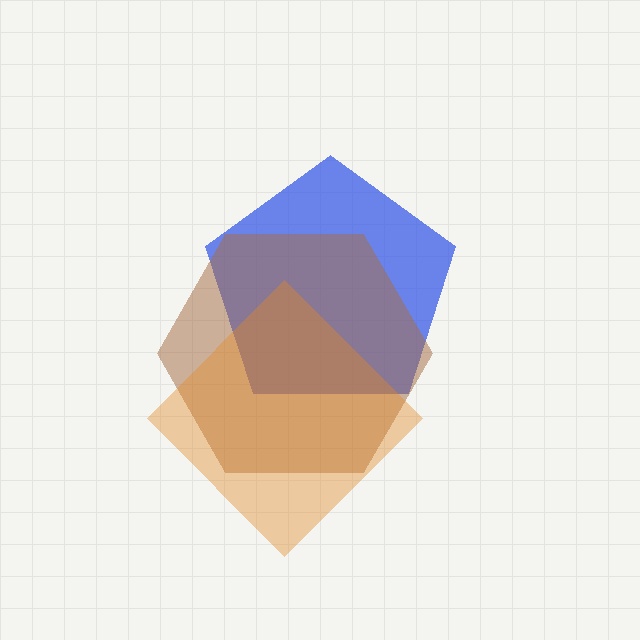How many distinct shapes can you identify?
There are 3 distinct shapes: a blue pentagon, a brown hexagon, an orange diamond.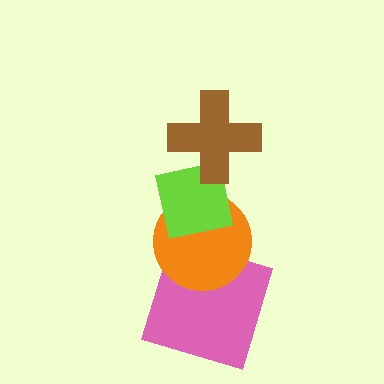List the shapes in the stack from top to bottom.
From top to bottom: the brown cross, the lime square, the orange circle, the pink square.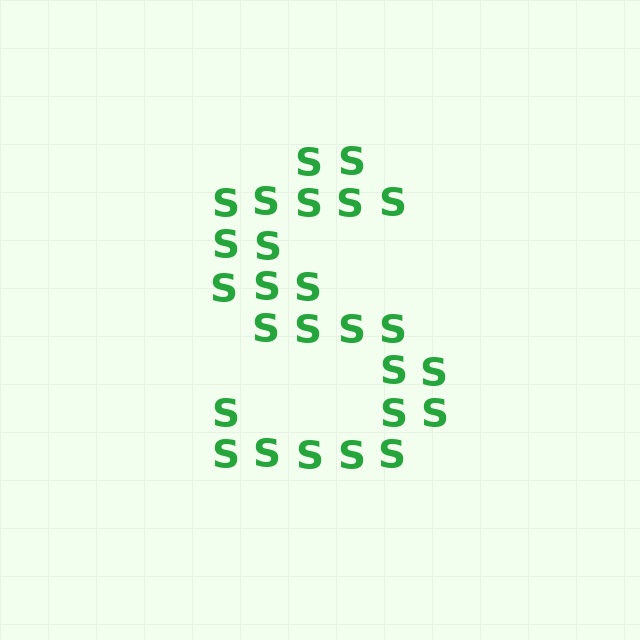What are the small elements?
The small elements are letter S's.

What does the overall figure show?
The overall figure shows the letter S.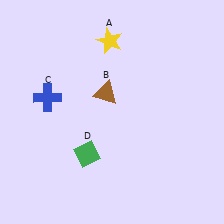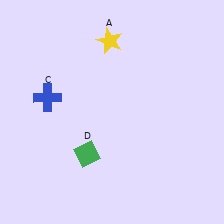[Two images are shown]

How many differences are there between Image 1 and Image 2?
There is 1 difference between the two images.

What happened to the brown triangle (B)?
The brown triangle (B) was removed in Image 2. It was in the top-left area of Image 1.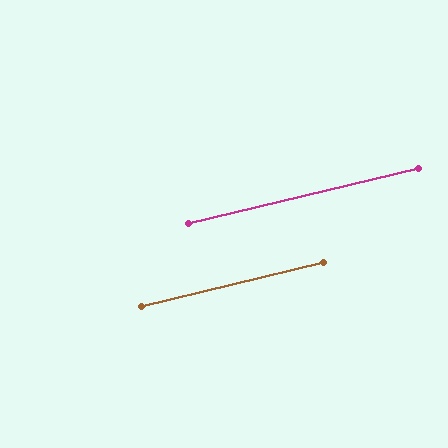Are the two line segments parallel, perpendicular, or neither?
Parallel — their directions differ by only 0.4°.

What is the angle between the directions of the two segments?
Approximately 0 degrees.